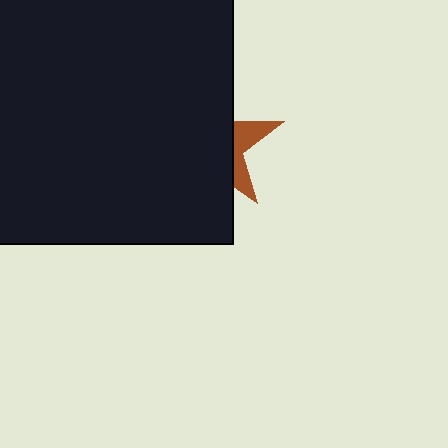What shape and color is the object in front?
The object in front is a black rectangle.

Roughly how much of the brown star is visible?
A small part of it is visible (roughly 25%).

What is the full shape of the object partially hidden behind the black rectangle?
The partially hidden object is a brown star.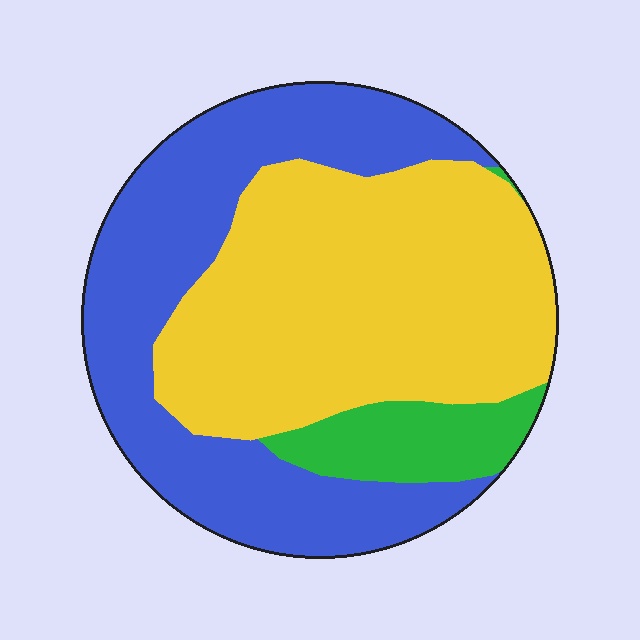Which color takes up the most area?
Yellow, at roughly 50%.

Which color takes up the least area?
Green, at roughly 10%.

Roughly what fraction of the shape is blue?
Blue takes up between a third and a half of the shape.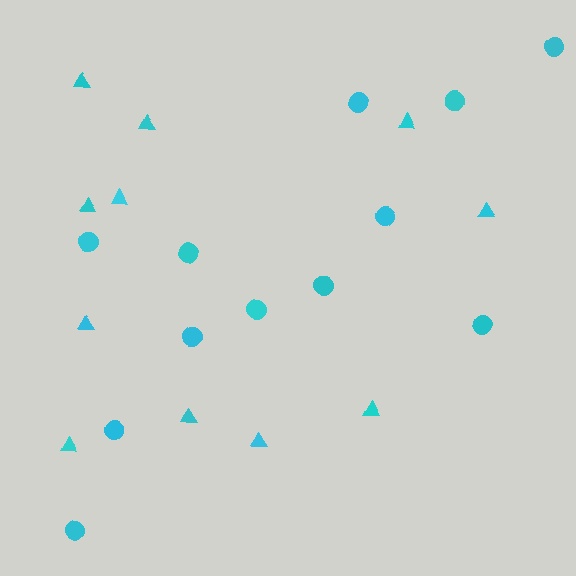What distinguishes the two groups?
There are 2 groups: one group of circles (12) and one group of triangles (11).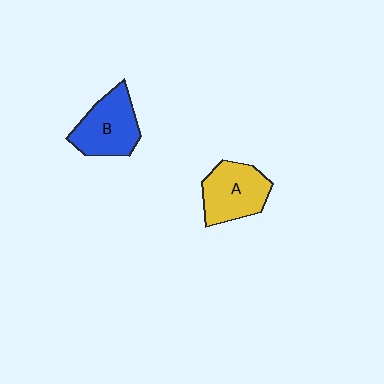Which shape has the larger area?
Shape B (blue).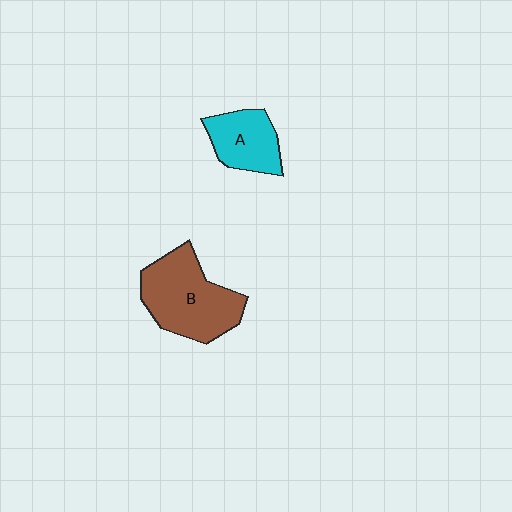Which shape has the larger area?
Shape B (brown).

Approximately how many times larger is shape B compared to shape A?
Approximately 1.7 times.